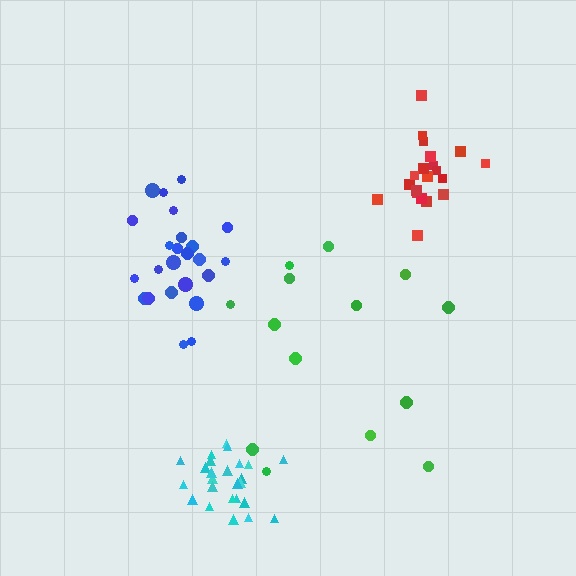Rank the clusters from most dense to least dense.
cyan, red, blue, green.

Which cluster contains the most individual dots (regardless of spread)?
Cyan (25).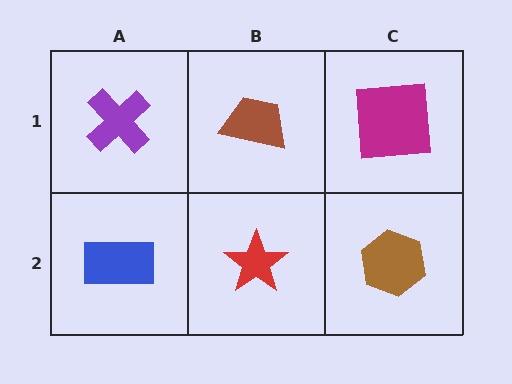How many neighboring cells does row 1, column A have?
2.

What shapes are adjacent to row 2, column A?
A purple cross (row 1, column A), a red star (row 2, column B).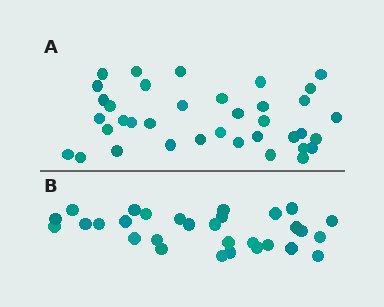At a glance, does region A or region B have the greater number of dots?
Region A (the top region) has more dots.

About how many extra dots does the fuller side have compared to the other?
Region A has roughly 8 or so more dots than region B.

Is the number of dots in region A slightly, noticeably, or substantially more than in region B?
Region A has only slightly more — the two regions are fairly close. The ratio is roughly 1.2 to 1.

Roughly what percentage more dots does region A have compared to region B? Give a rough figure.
About 25% more.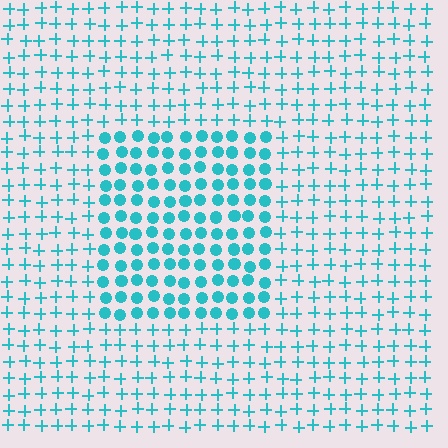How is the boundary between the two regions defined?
The boundary is defined by a change in element shape: circles inside vs. plus signs outside. All elements share the same color and spacing.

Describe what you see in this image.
The image is filled with small cyan elements arranged in a uniform grid. A rectangle-shaped region contains circles, while the surrounding area contains plus signs. The boundary is defined purely by the change in element shape.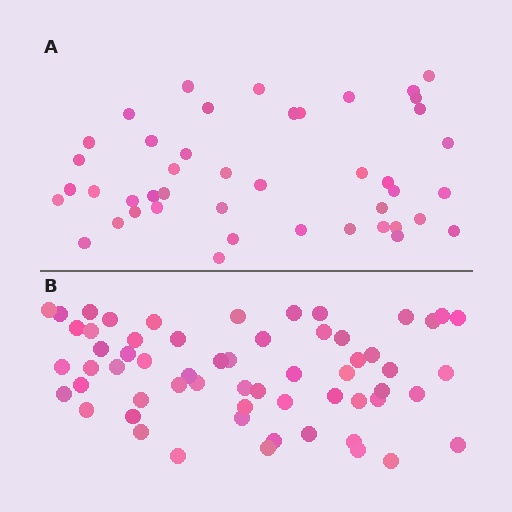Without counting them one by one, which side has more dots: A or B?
Region B (the bottom region) has more dots.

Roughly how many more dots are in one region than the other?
Region B has approximately 15 more dots than region A.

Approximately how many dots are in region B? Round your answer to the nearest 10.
About 60 dots.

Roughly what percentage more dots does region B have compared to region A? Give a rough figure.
About 35% more.